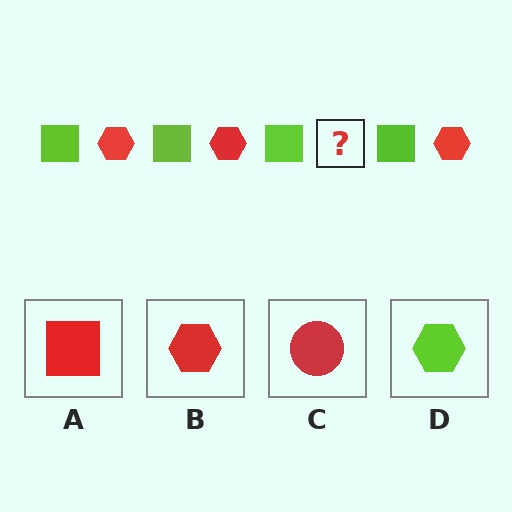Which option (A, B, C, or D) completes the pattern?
B.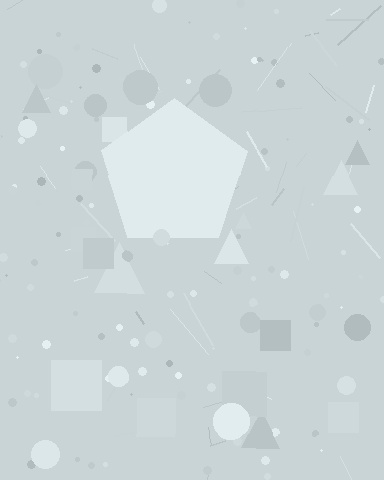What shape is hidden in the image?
A pentagon is hidden in the image.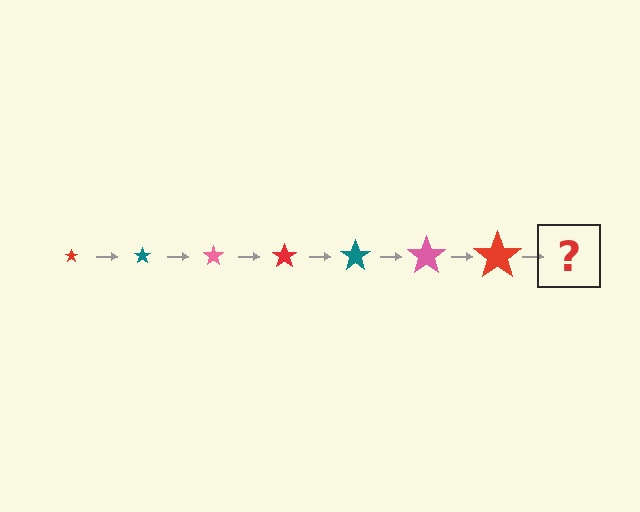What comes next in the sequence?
The next element should be a teal star, larger than the previous one.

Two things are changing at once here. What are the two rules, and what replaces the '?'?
The two rules are that the star grows larger each step and the color cycles through red, teal, and pink. The '?' should be a teal star, larger than the previous one.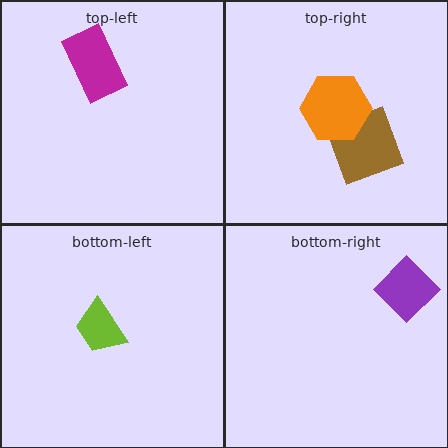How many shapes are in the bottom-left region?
1.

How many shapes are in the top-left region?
1.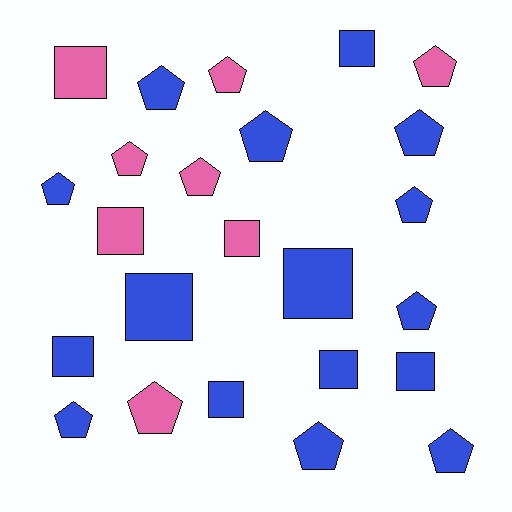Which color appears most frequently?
Blue, with 16 objects.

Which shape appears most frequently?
Pentagon, with 14 objects.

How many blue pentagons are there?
There are 9 blue pentagons.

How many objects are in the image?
There are 24 objects.